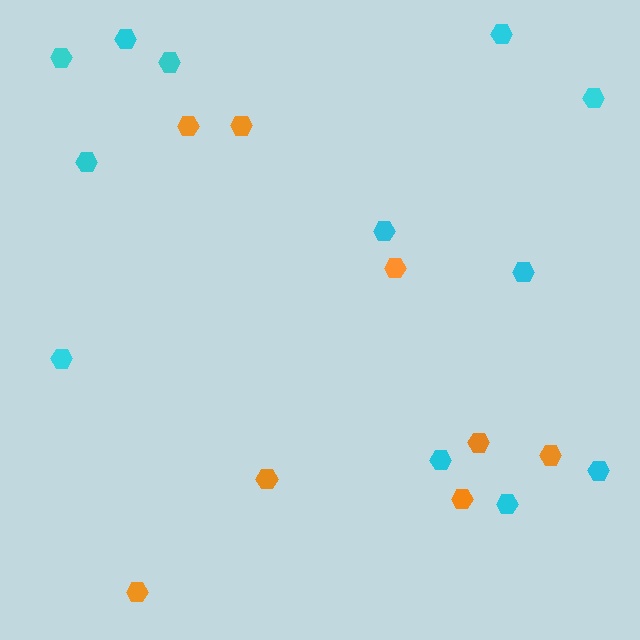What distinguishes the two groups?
There are 2 groups: one group of orange hexagons (8) and one group of cyan hexagons (12).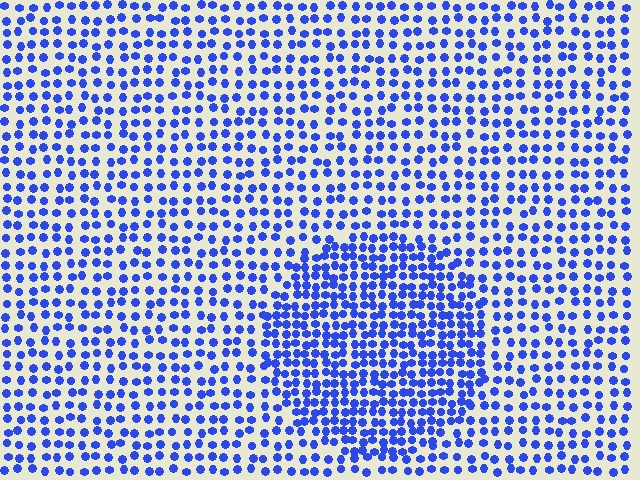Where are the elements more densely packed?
The elements are more densely packed inside the circle boundary.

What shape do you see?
I see a circle.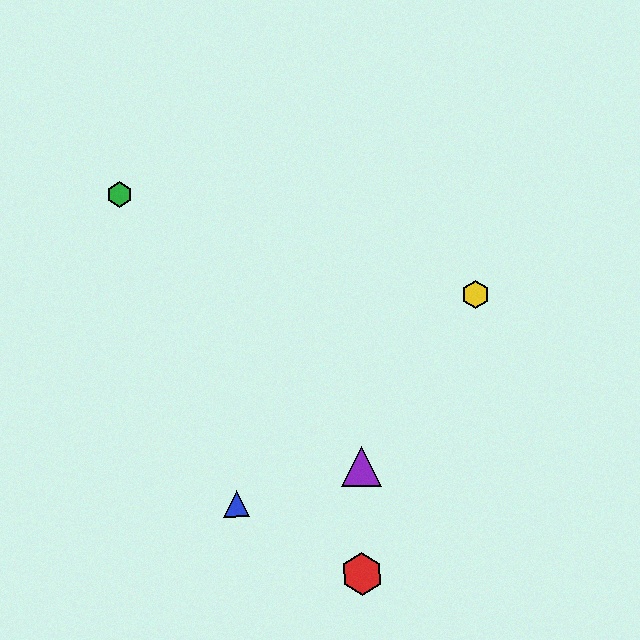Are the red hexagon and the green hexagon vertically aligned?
No, the red hexagon is at x≈362 and the green hexagon is at x≈120.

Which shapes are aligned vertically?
The red hexagon, the purple triangle are aligned vertically.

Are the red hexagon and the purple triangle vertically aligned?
Yes, both are at x≈362.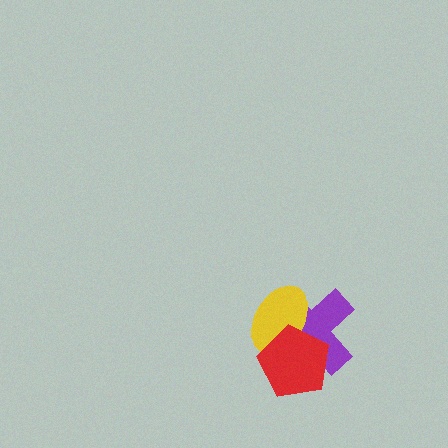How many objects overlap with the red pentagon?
2 objects overlap with the red pentagon.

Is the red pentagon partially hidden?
No, no other shape covers it.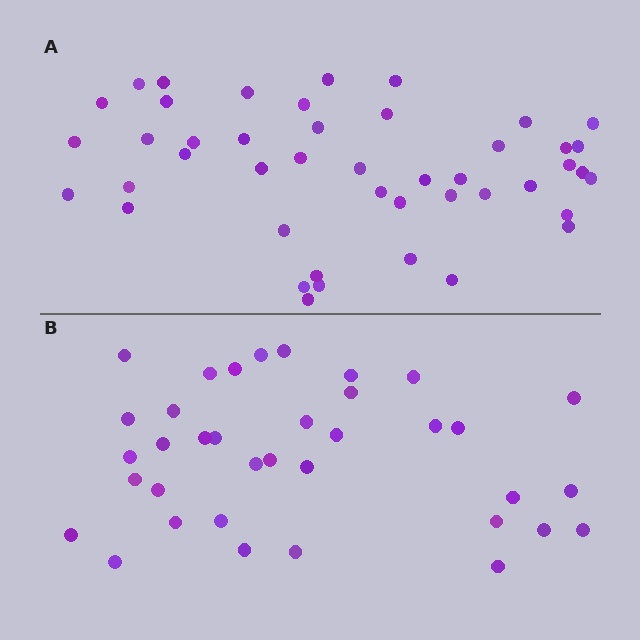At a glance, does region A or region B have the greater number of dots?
Region A (the top region) has more dots.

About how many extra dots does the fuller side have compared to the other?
Region A has roughly 8 or so more dots than region B.